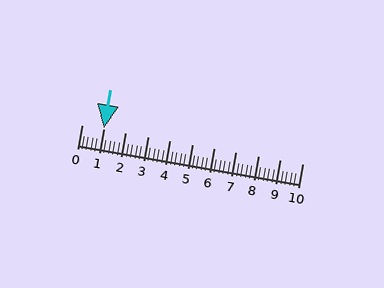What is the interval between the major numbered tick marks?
The major tick marks are spaced 1 units apart.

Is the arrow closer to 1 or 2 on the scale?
The arrow is closer to 1.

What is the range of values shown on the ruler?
The ruler shows values from 0 to 10.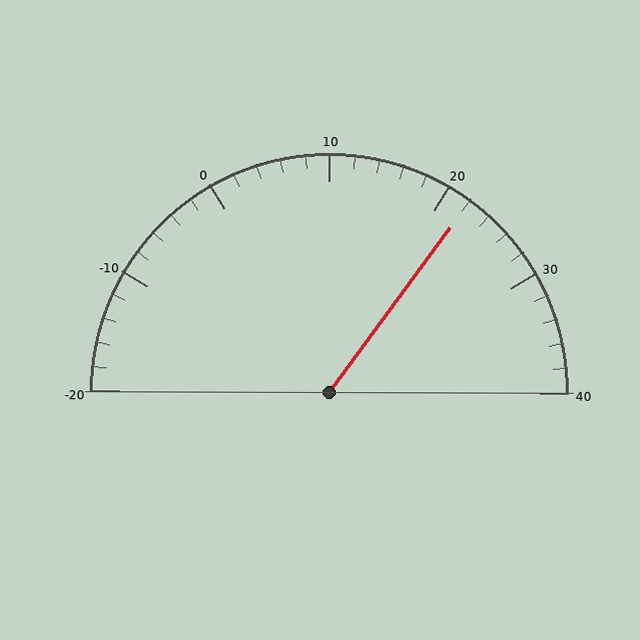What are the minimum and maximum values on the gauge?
The gauge ranges from -20 to 40.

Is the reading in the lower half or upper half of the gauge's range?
The reading is in the upper half of the range (-20 to 40).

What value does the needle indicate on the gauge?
The needle indicates approximately 22.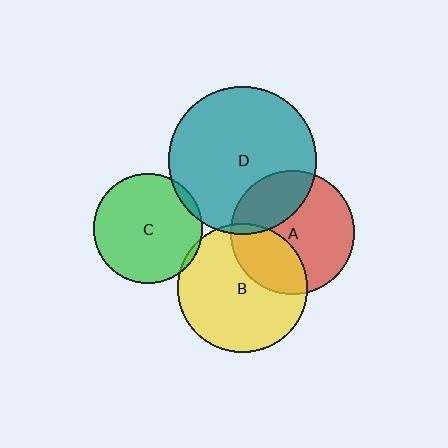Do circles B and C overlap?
Yes.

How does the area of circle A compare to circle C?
Approximately 1.3 times.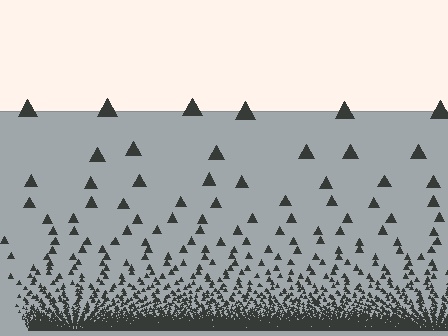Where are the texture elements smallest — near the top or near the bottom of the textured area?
Near the bottom.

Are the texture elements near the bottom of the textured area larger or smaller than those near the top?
Smaller. The gradient is inverted — elements near the bottom are smaller and denser.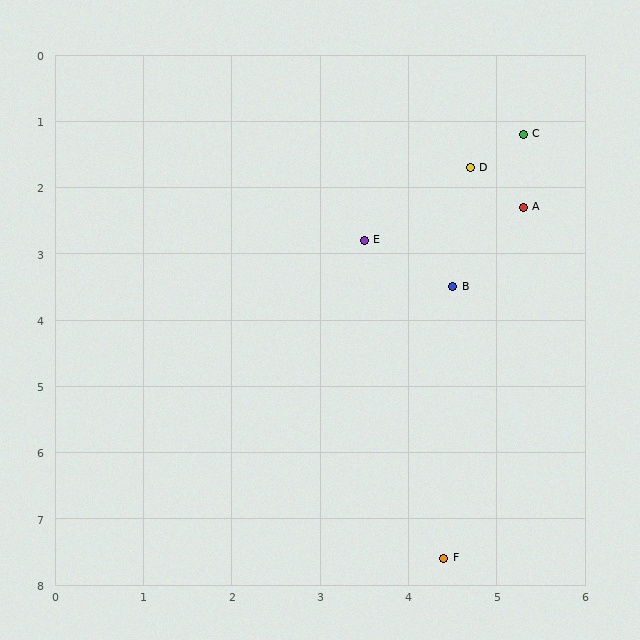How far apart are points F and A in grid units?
Points F and A are about 5.4 grid units apart.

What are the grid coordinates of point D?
Point D is at approximately (4.7, 1.7).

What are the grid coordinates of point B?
Point B is at approximately (4.5, 3.5).